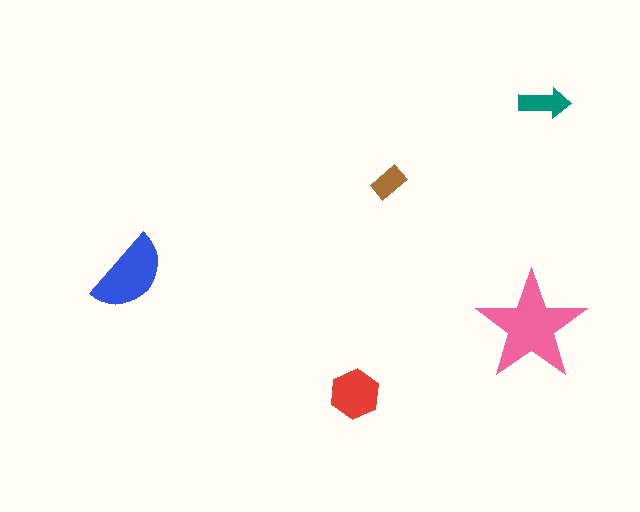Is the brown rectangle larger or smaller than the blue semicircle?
Smaller.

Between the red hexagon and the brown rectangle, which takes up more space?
The red hexagon.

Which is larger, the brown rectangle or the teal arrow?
The teal arrow.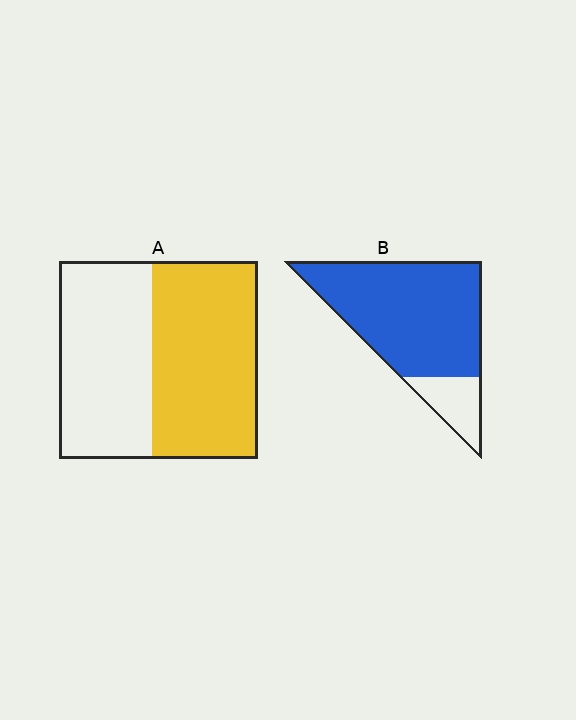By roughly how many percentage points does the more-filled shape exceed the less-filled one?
By roughly 30 percentage points (B over A).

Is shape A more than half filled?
Roughly half.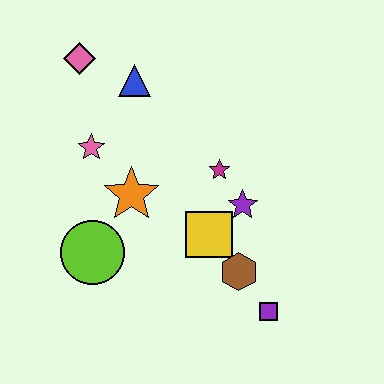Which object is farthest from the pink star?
The purple square is farthest from the pink star.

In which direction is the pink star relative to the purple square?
The pink star is to the left of the purple square.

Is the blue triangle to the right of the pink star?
Yes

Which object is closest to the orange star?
The pink star is closest to the orange star.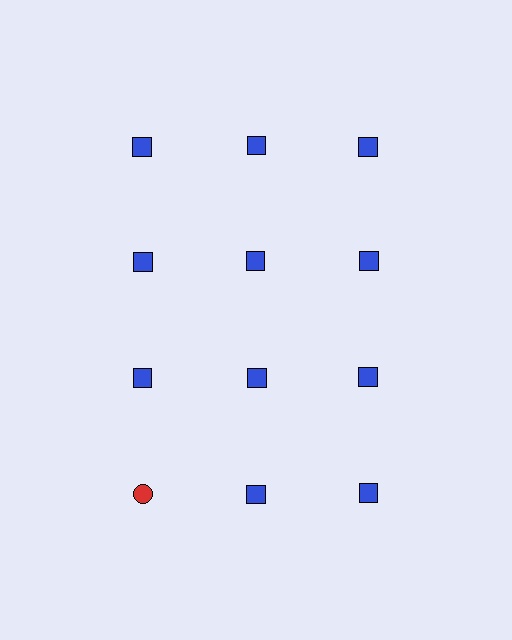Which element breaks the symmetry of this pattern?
The red circle in the fourth row, leftmost column breaks the symmetry. All other shapes are blue squares.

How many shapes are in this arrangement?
There are 12 shapes arranged in a grid pattern.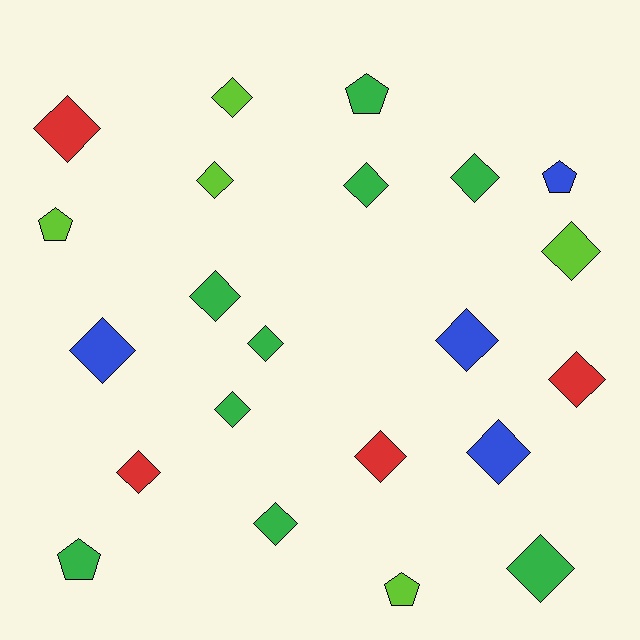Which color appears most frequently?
Green, with 9 objects.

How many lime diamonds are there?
There are 3 lime diamonds.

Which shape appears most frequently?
Diamond, with 17 objects.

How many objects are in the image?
There are 22 objects.